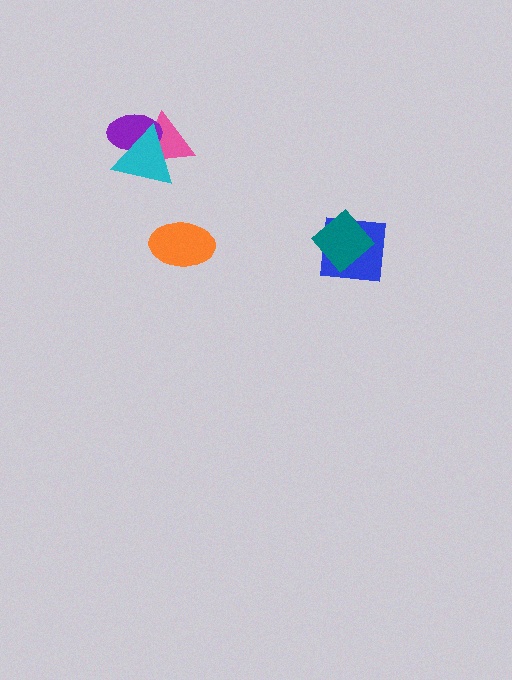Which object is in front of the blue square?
The teal diamond is in front of the blue square.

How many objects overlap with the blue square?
1 object overlaps with the blue square.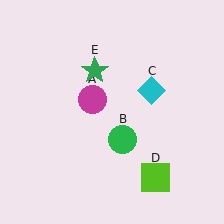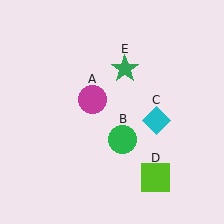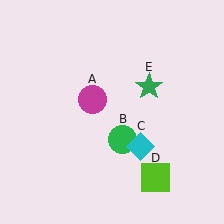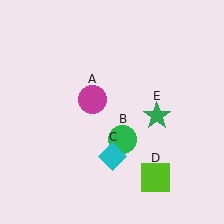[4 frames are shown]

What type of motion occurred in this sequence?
The cyan diamond (object C), green star (object E) rotated clockwise around the center of the scene.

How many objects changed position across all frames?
2 objects changed position: cyan diamond (object C), green star (object E).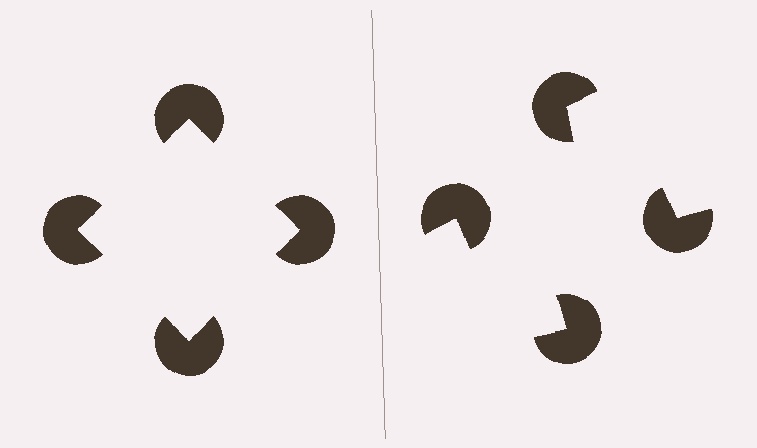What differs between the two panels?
The pac-man discs are positioned identically on both sides; only the wedge orientations differ. On the left they align to a square; on the right they are misaligned.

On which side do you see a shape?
An illusory square appears on the left side. On the right side the wedge cuts are rotated, so no coherent shape forms.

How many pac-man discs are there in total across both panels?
8 — 4 on each side.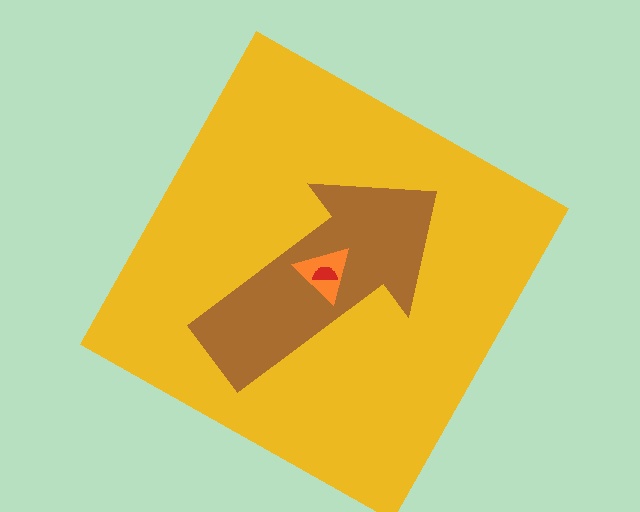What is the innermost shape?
The red semicircle.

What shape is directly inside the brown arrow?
The orange triangle.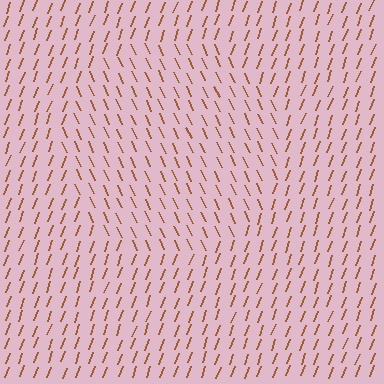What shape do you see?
I see a circle.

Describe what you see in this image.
The image is filled with small brown line segments. A circle region in the image has lines oriented differently from the surrounding lines, creating a visible texture boundary.